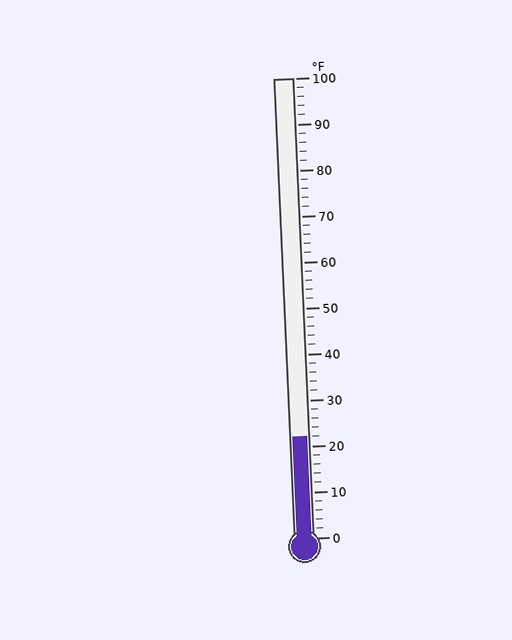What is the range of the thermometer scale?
The thermometer scale ranges from 0°F to 100°F.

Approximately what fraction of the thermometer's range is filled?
The thermometer is filled to approximately 20% of its range.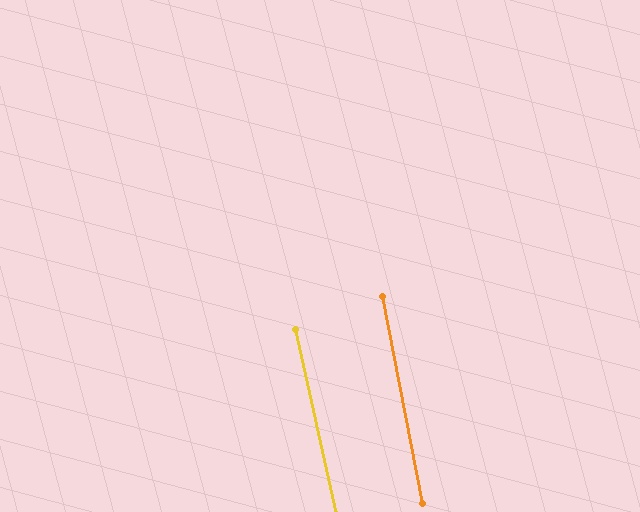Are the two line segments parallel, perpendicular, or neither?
Parallel — their directions differ by only 1.4°.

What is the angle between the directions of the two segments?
Approximately 1 degree.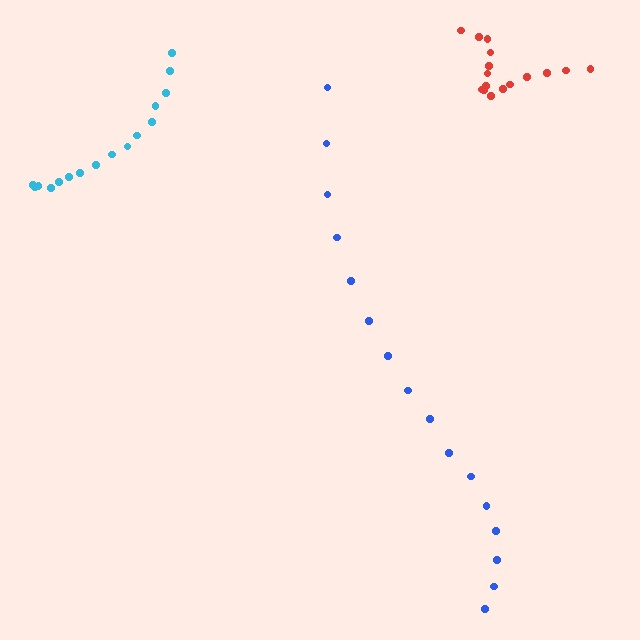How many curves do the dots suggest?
There are 3 distinct paths.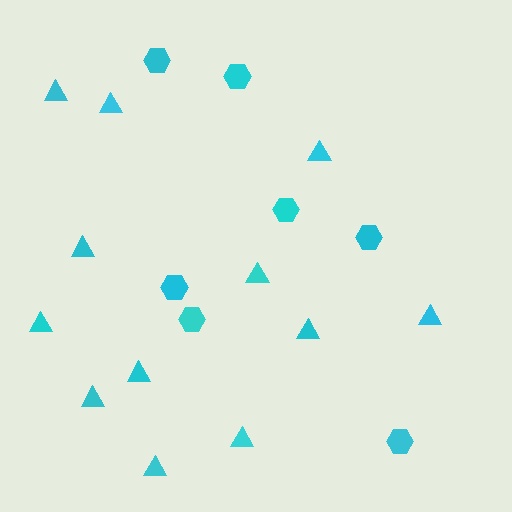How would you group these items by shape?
There are 2 groups: one group of hexagons (7) and one group of triangles (12).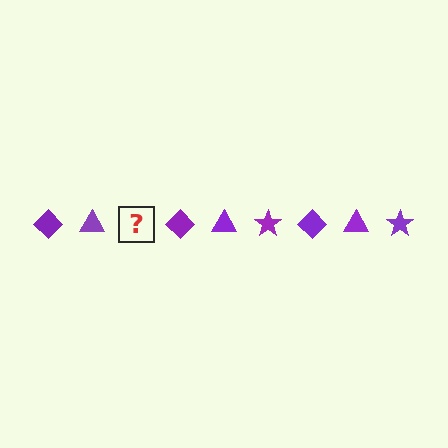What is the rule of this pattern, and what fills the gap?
The rule is that the pattern cycles through diamond, triangle, star shapes in purple. The gap should be filled with a purple star.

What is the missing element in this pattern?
The missing element is a purple star.